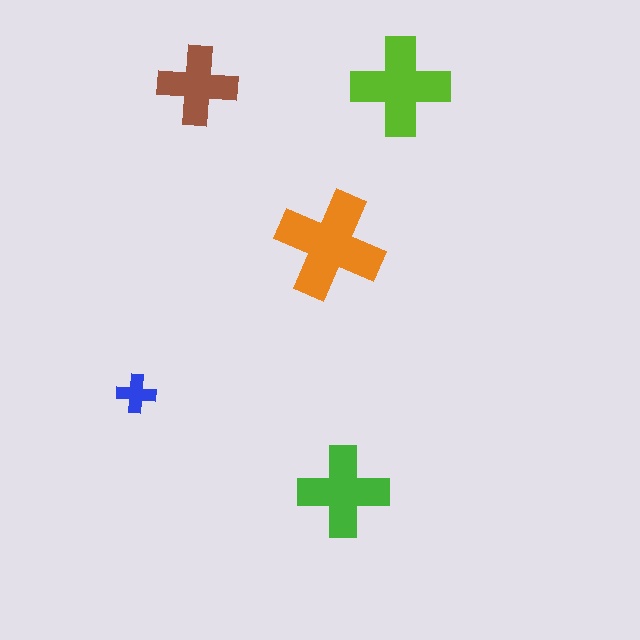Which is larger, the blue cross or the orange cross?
The orange one.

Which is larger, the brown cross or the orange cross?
The orange one.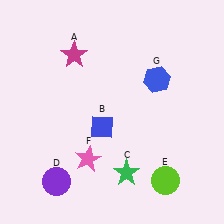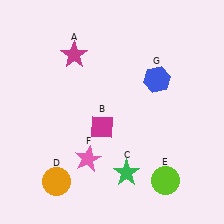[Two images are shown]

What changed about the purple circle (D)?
In Image 1, D is purple. In Image 2, it changed to orange.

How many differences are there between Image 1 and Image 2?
There are 2 differences between the two images.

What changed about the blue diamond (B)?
In Image 1, B is blue. In Image 2, it changed to magenta.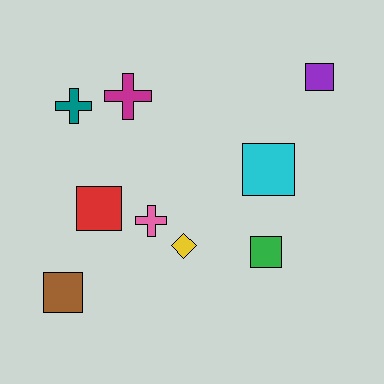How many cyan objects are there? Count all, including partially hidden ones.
There is 1 cyan object.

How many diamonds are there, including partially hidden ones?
There is 1 diamond.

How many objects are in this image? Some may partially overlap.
There are 9 objects.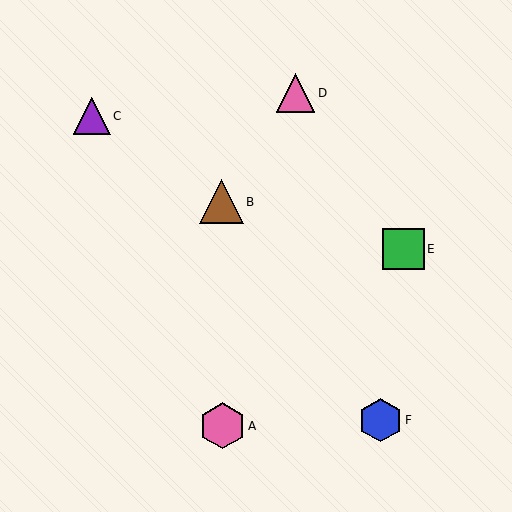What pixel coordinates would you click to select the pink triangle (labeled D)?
Click at (296, 93) to select the pink triangle D.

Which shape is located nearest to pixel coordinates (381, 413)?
The blue hexagon (labeled F) at (380, 420) is nearest to that location.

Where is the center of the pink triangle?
The center of the pink triangle is at (296, 93).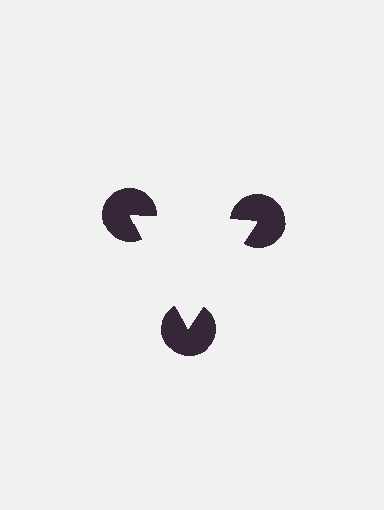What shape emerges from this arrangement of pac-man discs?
An illusory triangle — its edges are inferred from the aligned wedge cuts in the pac-man discs, not physically drawn.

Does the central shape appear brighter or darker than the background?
It typically appears slightly brighter than the background, even though no actual brightness change is drawn.